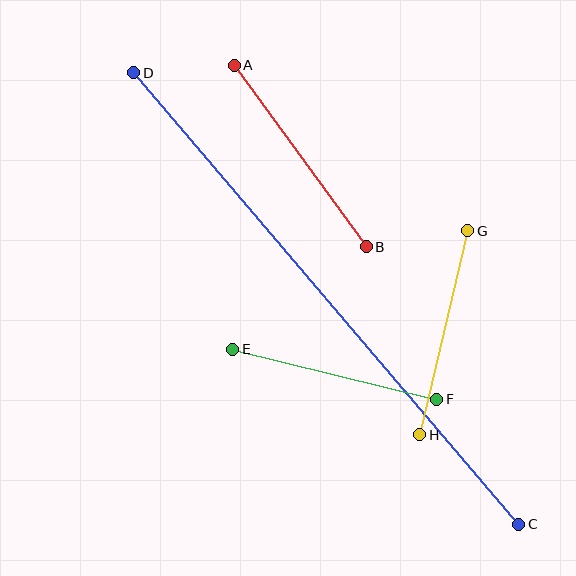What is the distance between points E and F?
The distance is approximately 210 pixels.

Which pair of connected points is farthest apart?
Points C and D are farthest apart.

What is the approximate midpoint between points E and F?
The midpoint is at approximately (335, 374) pixels.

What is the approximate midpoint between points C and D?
The midpoint is at approximately (326, 298) pixels.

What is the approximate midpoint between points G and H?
The midpoint is at approximately (444, 333) pixels.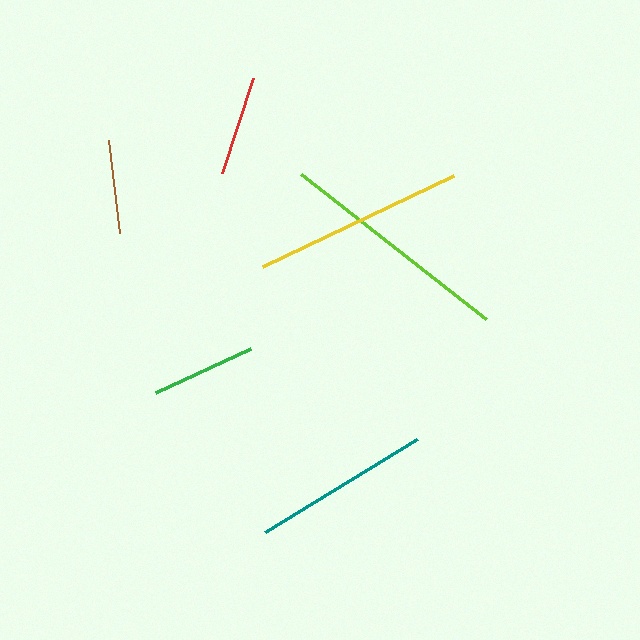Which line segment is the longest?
The lime line is the longest at approximately 235 pixels.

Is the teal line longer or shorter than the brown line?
The teal line is longer than the brown line.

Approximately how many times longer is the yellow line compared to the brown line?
The yellow line is approximately 2.3 times the length of the brown line.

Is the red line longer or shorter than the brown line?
The red line is longer than the brown line.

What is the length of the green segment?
The green segment is approximately 104 pixels long.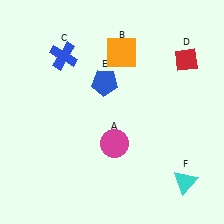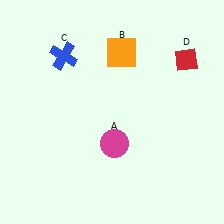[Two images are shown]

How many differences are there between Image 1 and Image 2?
There are 2 differences between the two images.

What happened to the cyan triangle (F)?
The cyan triangle (F) was removed in Image 2. It was in the bottom-right area of Image 1.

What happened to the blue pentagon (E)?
The blue pentagon (E) was removed in Image 2. It was in the top-left area of Image 1.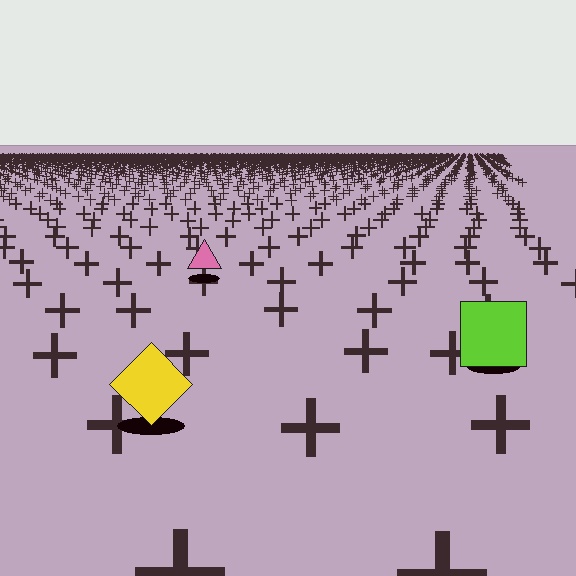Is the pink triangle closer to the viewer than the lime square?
No. The lime square is closer — you can tell from the texture gradient: the ground texture is coarser near it.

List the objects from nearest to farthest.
From nearest to farthest: the yellow diamond, the lime square, the pink triangle.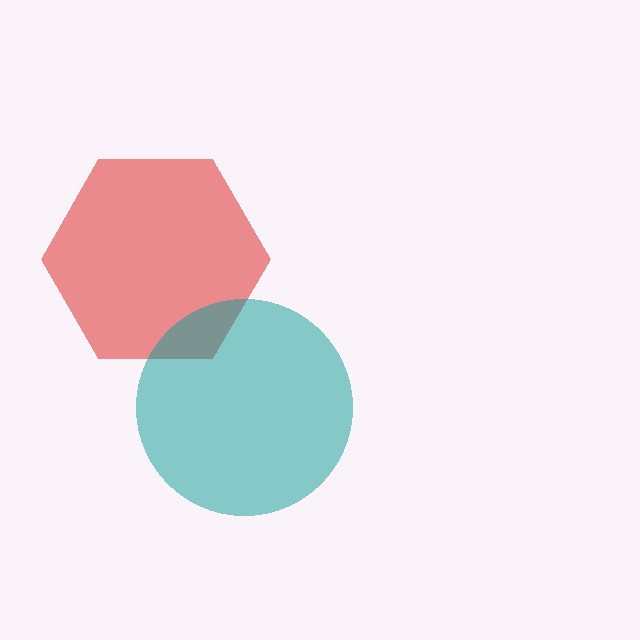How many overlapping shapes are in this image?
There are 2 overlapping shapes in the image.